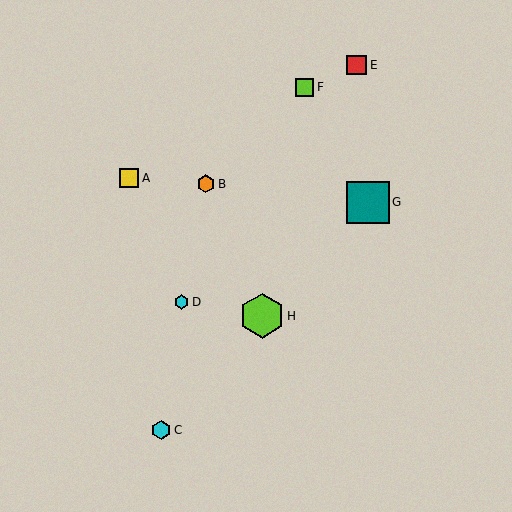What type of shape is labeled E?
Shape E is a red square.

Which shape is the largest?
The lime hexagon (labeled H) is the largest.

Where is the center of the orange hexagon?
The center of the orange hexagon is at (206, 184).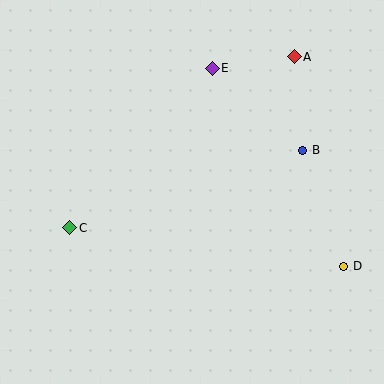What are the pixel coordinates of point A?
Point A is at (294, 57).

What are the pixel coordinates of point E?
Point E is at (212, 68).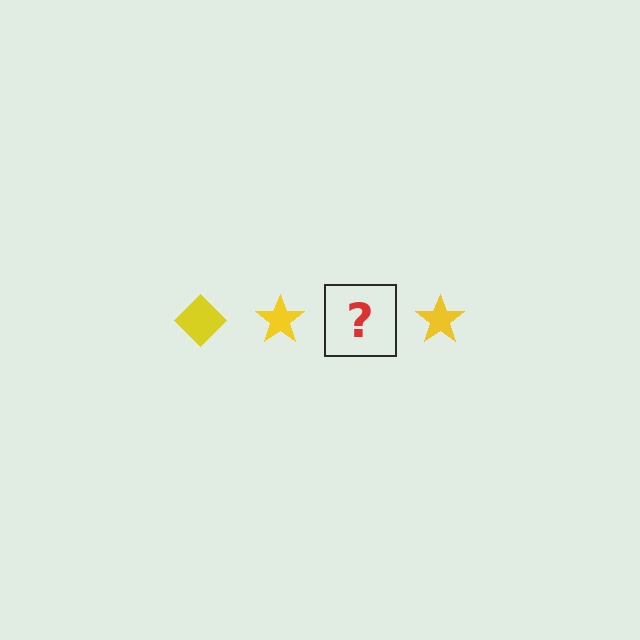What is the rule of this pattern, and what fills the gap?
The rule is that the pattern cycles through diamond, star shapes in yellow. The gap should be filled with a yellow diamond.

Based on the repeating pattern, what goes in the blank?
The blank should be a yellow diamond.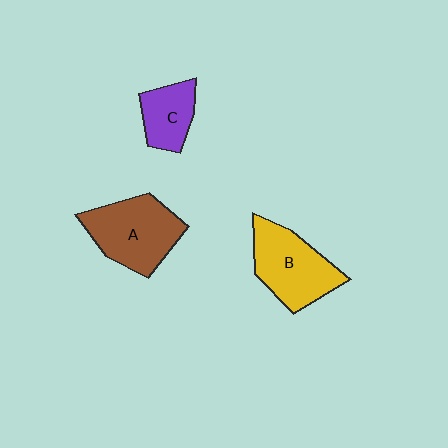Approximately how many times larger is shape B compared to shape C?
Approximately 1.7 times.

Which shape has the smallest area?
Shape C (purple).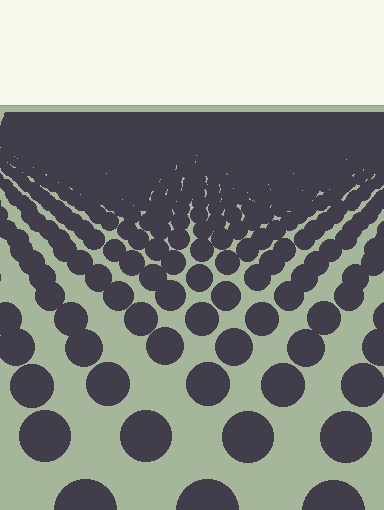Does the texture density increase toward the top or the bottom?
Density increases toward the top.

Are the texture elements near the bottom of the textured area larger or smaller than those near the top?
Larger. Near the bottom, elements are closer to the viewer and appear at a bigger on-screen size.